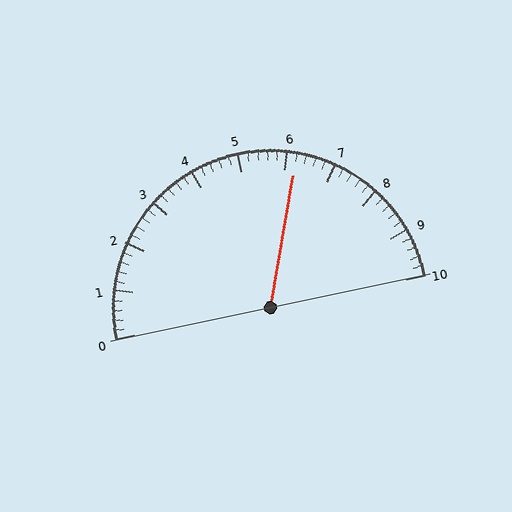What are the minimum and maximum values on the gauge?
The gauge ranges from 0 to 10.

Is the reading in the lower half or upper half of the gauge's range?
The reading is in the upper half of the range (0 to 10).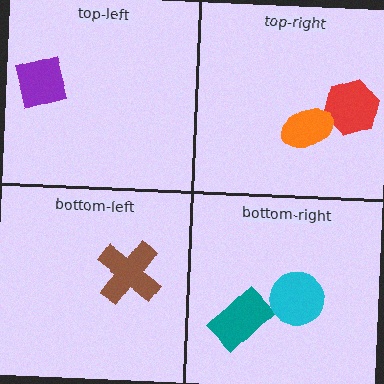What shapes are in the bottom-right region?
The teal rectangle, the cyan circle.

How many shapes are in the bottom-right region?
2.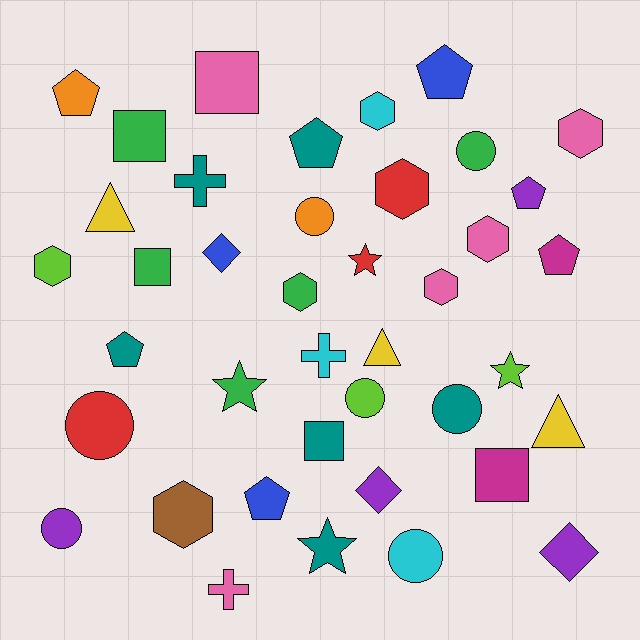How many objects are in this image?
There are 40 objects.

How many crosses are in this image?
There are 3 crosses.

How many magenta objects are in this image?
There are 2 magenta objects.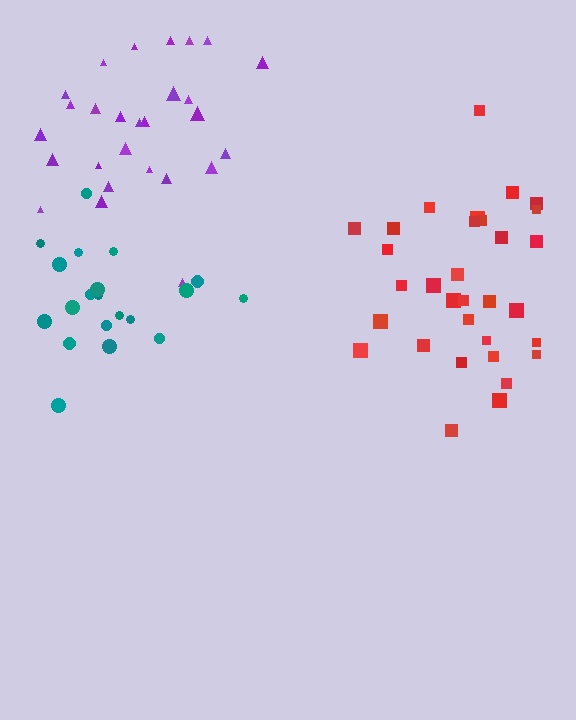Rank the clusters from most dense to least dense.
teal, red, purple.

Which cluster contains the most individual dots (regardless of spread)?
Red (32).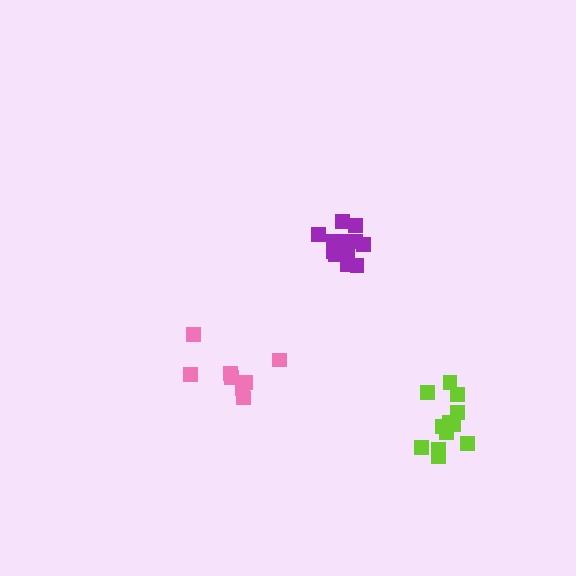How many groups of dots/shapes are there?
There are 3 groups.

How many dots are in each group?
Group 1: 12 dots, Group 2: 12 dots, Group 3: 8 dots (32 total).